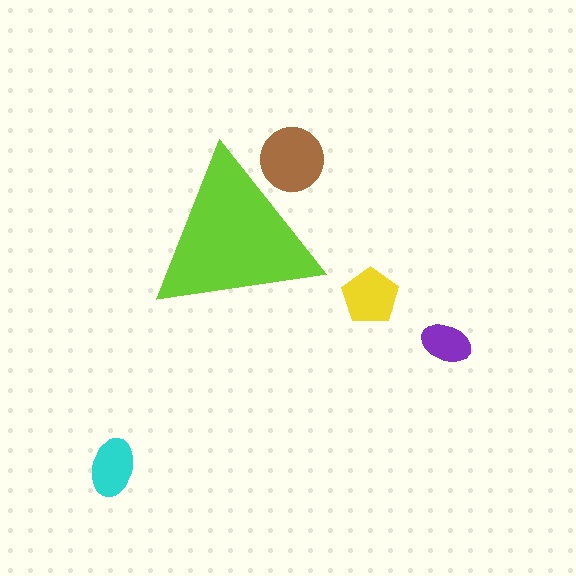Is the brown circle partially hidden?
Yes, the brown circle is partially hidden behind the lime triangle.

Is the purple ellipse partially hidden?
No, the purple ellipse is fully visible.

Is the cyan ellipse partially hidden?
No, the cyan ellipse is fully visible.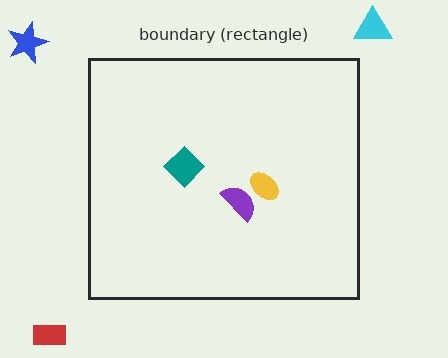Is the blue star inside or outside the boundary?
Outside.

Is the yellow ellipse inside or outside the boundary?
Inside.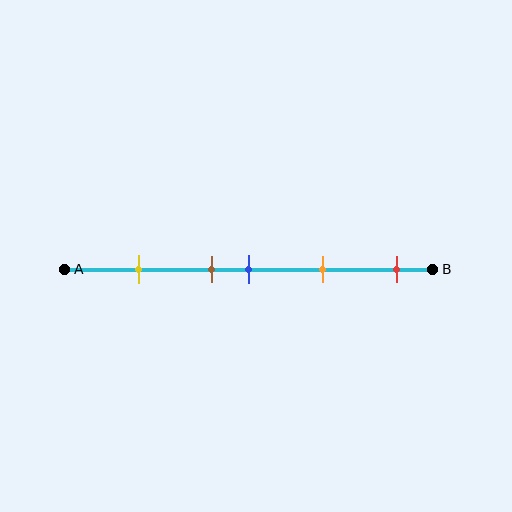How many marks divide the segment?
There are 5 marks dividing the segment.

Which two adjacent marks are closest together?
The brown and blue marks are the closest adjacent pair.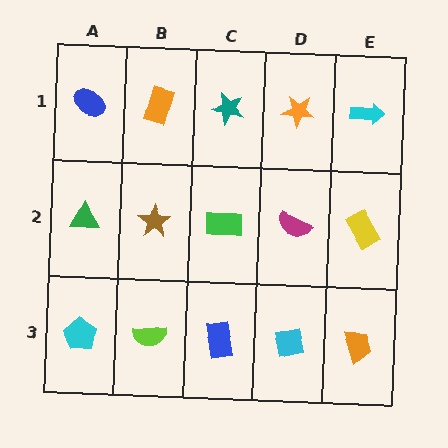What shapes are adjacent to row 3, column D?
A magenta semicircle (row 2, column D), a blue rectangle (row 3, column C), an orange trapezoid (row 3, column E).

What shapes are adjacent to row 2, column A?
A blue ellipse (row 1, column A), a cyan pentagon (row 3, column A), a brown star (row 2, column B).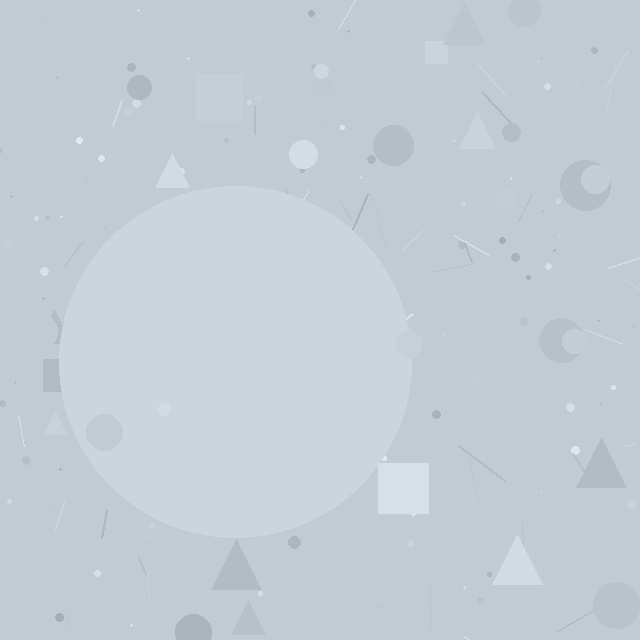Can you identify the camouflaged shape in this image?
The camouflaged shape is a circle.